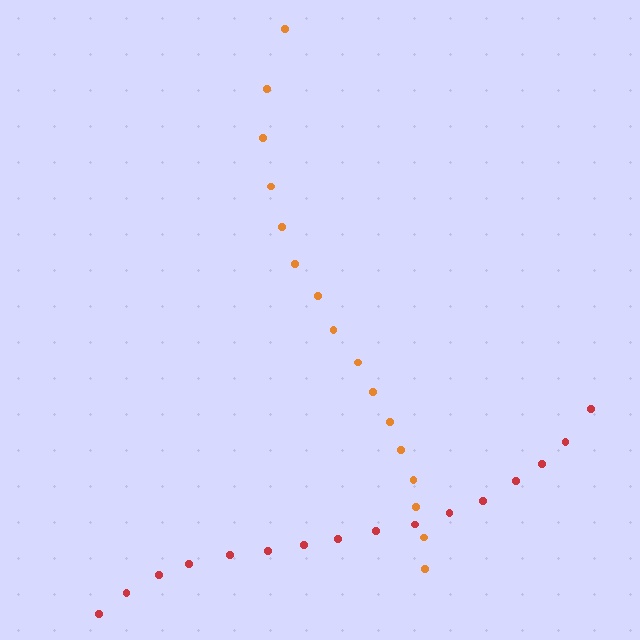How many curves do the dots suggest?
There are 2 distinct paths.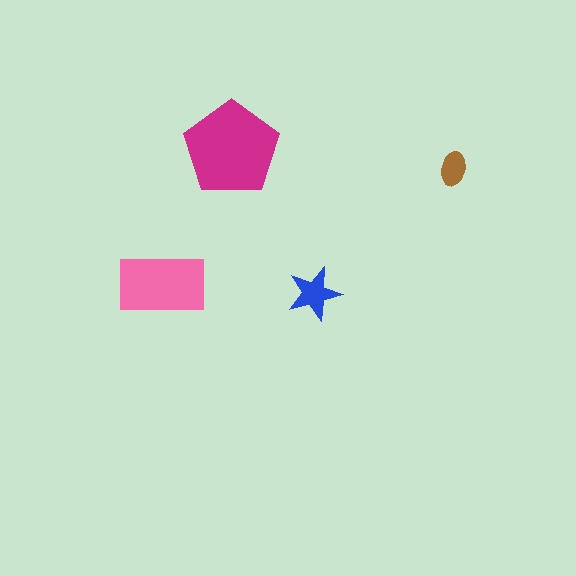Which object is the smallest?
The brown ellipse.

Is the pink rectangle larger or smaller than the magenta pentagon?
Smaller.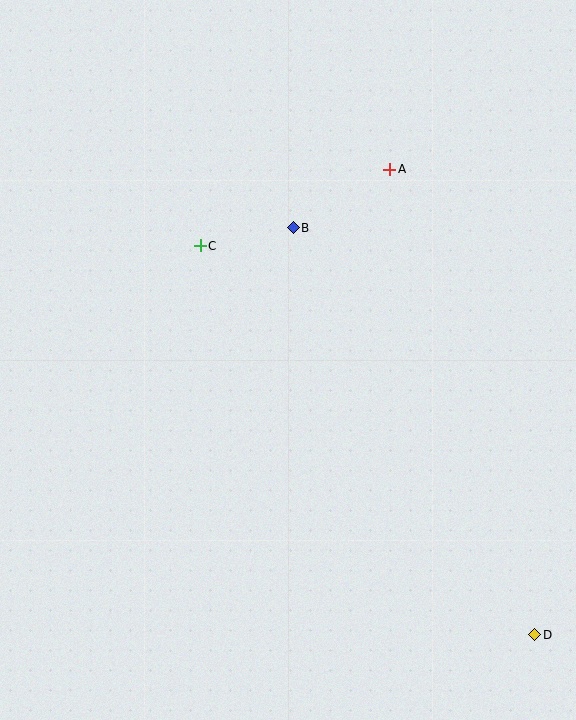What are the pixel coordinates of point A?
Point A is at (390, 169).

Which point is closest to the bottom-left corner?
Point C is closest to the bottom-left corner.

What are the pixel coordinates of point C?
Point C is at (200, 246).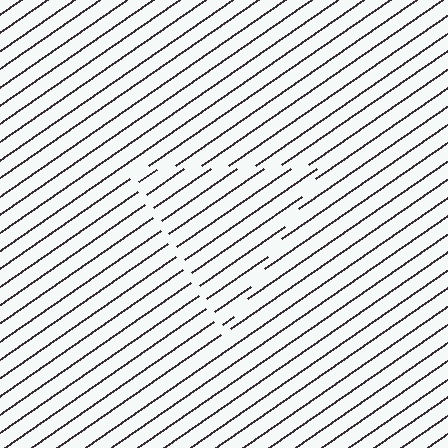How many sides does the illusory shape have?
3 sides — the line-ends trace a triangle.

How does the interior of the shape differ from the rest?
The interior of the shape contains the same grating, shifted by half a period — the contour is defined by the phase discontinuity where line-ends from the inner and outer gratings abut.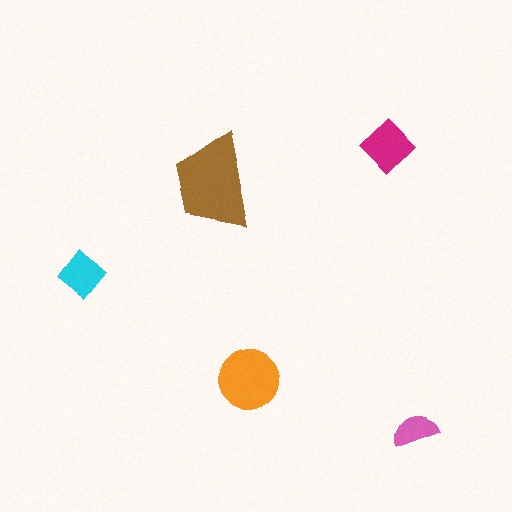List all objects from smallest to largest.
The pink semicircle, the cyan diamond, the magenta diamond, the orange circle, the brown trapezoid.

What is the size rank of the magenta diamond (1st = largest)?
3rd.